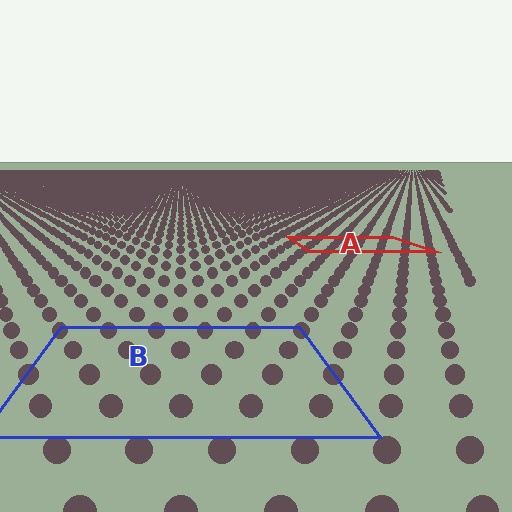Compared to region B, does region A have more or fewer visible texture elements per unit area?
Region A has more texture elements per unit area — they are packed more densely because it is farther away.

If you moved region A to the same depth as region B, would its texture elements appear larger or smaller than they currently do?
They would appear larger. At a closer depth, the same texture elements are projected at a bigger on-screen size.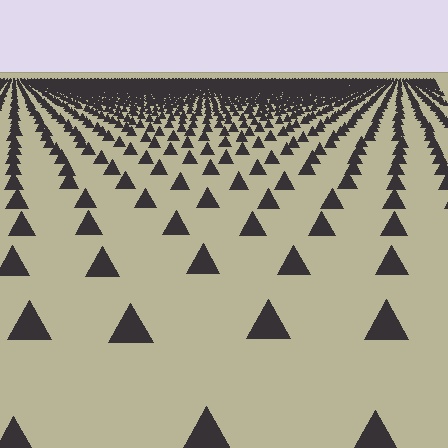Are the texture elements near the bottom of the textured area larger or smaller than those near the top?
Larger. Near the bottom, elements are closer to the viewer and appear at a bigger on-screen size.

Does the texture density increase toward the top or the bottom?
Density increases toward the top.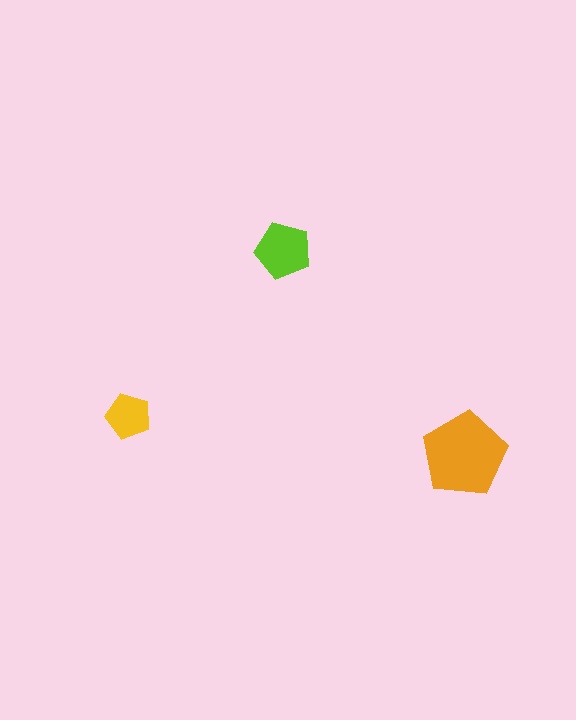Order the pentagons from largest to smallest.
the orange one, the lime one, the yellow one.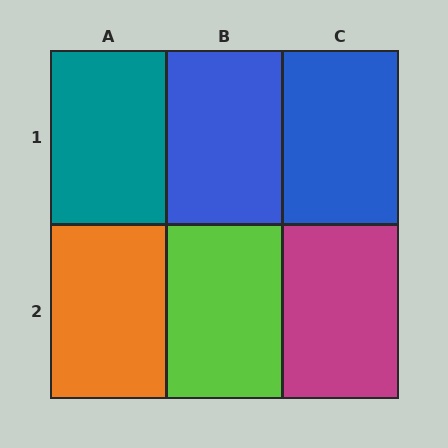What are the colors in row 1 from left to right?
Teal, blue, blue.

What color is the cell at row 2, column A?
Orange.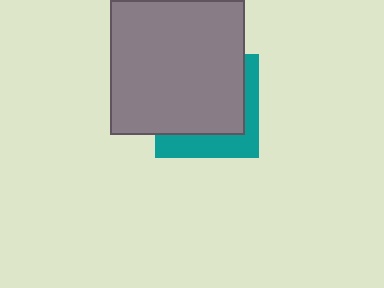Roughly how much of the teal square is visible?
A small part of it is visible (roughly 32%).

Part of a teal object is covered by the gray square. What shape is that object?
It is a square.